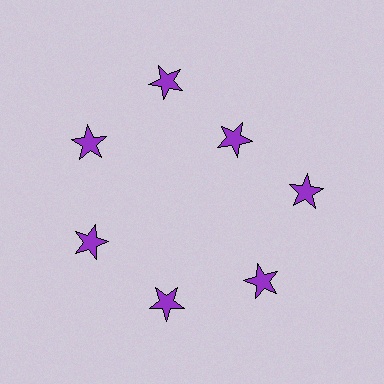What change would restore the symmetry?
The symmetry would be restored by moving it outward, back onto the ring so that all 7 stars sit at equal angles and equal distance from the center.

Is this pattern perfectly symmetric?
No. The 7 purple stars are arranged in a ring, but one element near the 1 o'clock position is pulled inward toward the center, breaking the 7-fold rotational symmetry.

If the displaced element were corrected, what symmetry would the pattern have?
It would have 7-fold rotational symmetry — the pattern would map onto itself every 51 degrees.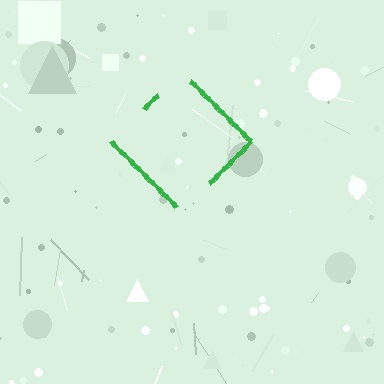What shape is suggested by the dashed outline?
The dashed outline suggests a diamond.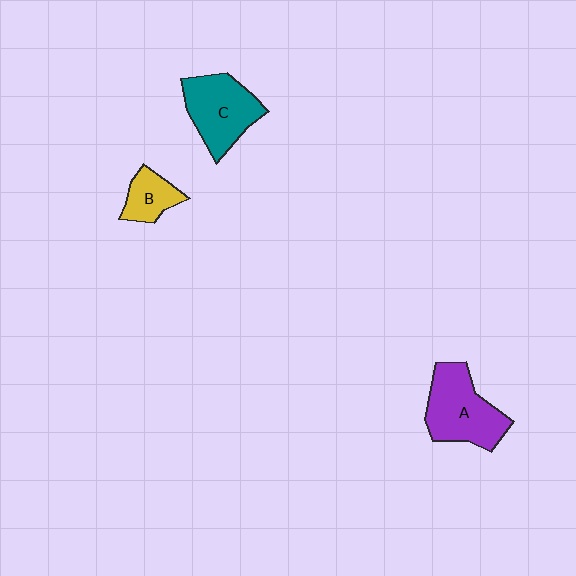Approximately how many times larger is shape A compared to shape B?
Approximately 2.2 times.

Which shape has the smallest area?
Shape B (yellow).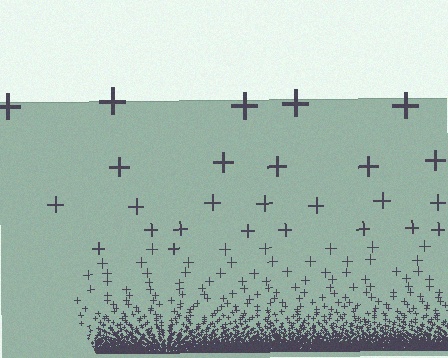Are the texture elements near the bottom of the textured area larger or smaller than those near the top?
Smaller. The gradient is inverted — elements near the bottom are smaller and denser.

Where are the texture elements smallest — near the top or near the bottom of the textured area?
Near the bottom.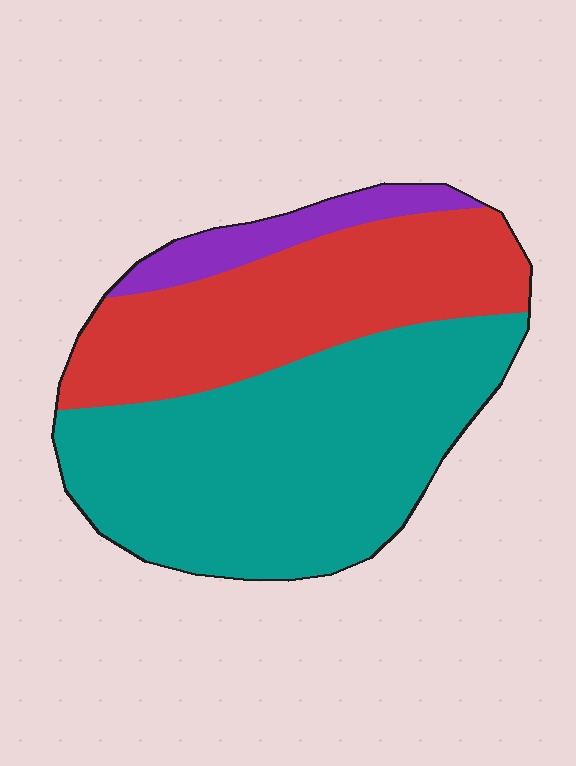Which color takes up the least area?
Purple, at roughly 10%.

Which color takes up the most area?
Teal, at roughly 55%.